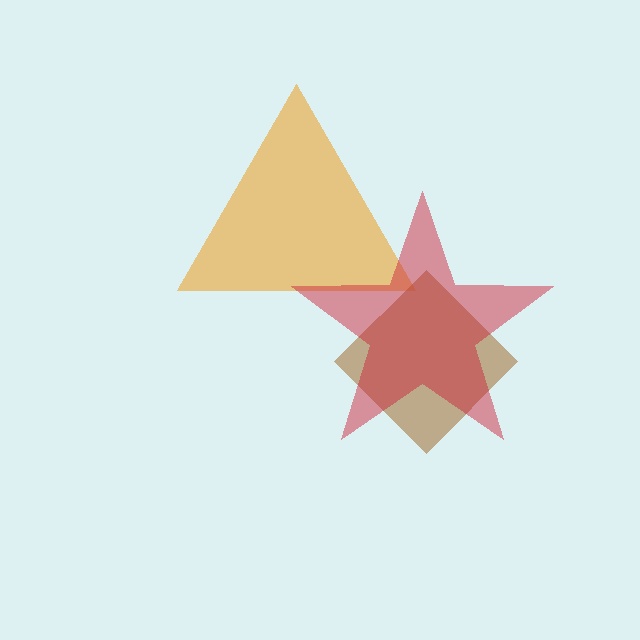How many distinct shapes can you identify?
There are 3 distinct shapes: an orange triangle, a brown diamond, a red star.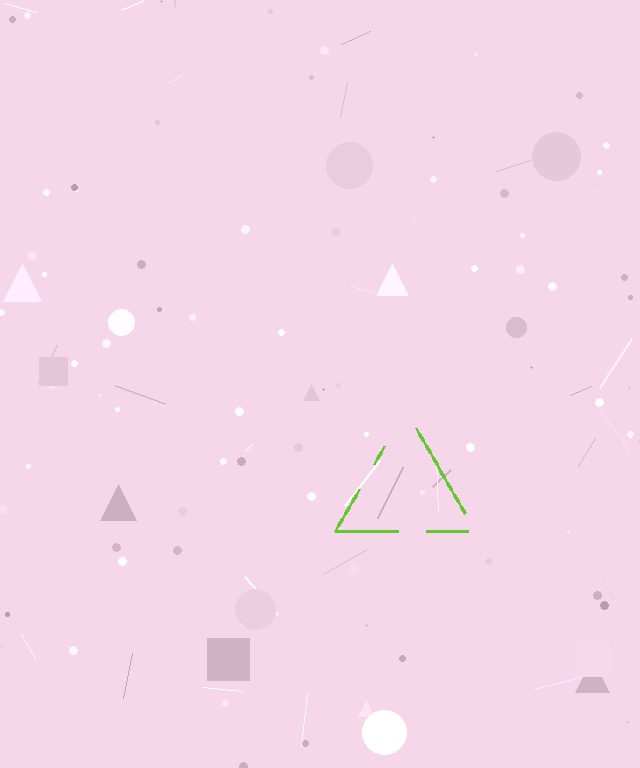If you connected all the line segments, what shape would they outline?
They would outline a triangle.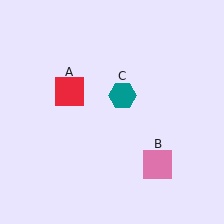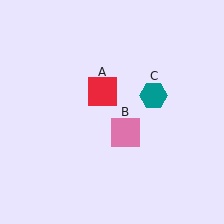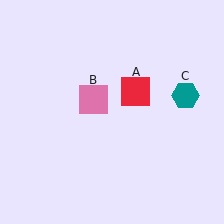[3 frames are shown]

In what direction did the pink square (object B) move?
The pink square (object B) moved up and to the left.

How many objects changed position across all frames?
3 objects changed position: red square (object A), pink square (object B), teal hexagon (object C).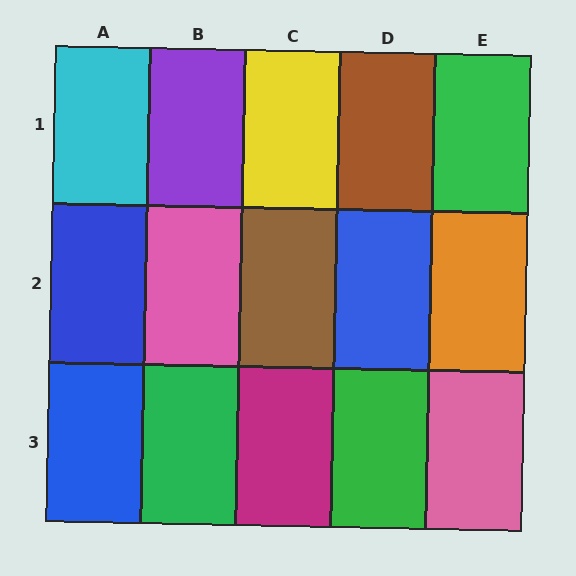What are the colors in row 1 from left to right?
Cyan, purple, yellow, brown, green.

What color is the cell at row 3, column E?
Pink.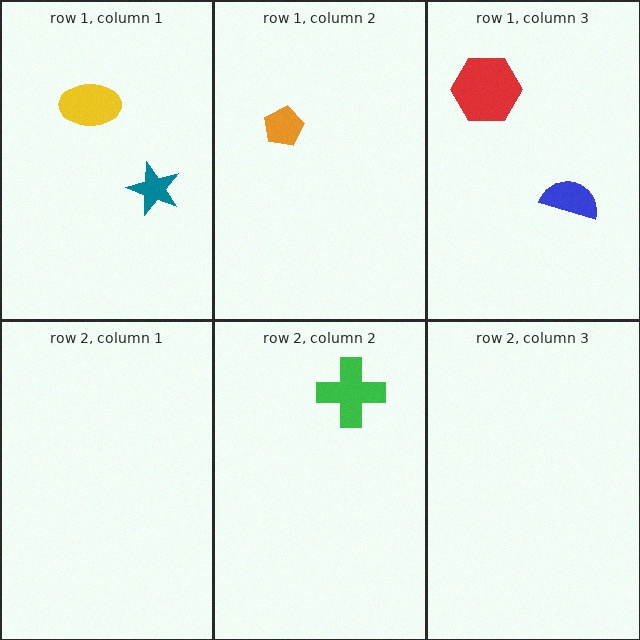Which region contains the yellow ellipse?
The row 1, column 1 region.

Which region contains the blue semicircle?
The row 1, column 3 region.